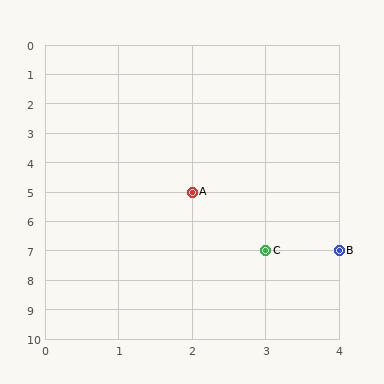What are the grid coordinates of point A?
Point A is at grid coordinates (2, 5).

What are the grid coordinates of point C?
Point C is at grid coordinates (3, 7).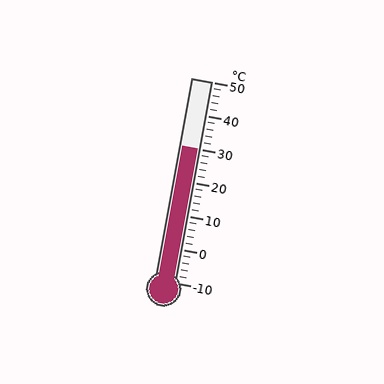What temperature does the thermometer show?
The thermometer shows approximately 30°C.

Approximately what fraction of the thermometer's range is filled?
The thermometer is filled to approximately 65% of its range.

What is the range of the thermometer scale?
The thermometer scale ranges from -10°C to 50°C.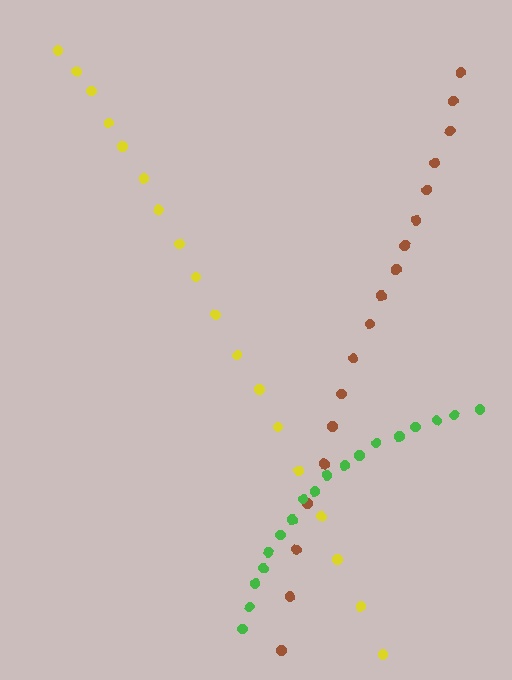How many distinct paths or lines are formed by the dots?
There are 3 distinct paths.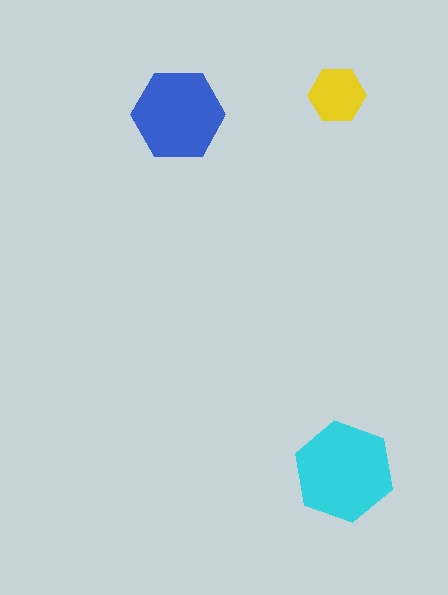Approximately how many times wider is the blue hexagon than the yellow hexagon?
About 1.5 times wider.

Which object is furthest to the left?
The blue hexagon is leftmost.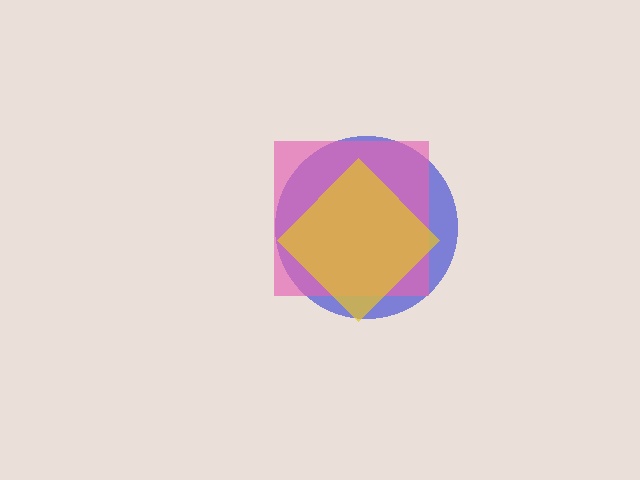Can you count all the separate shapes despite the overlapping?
Yes, there are 3 separate shapes.